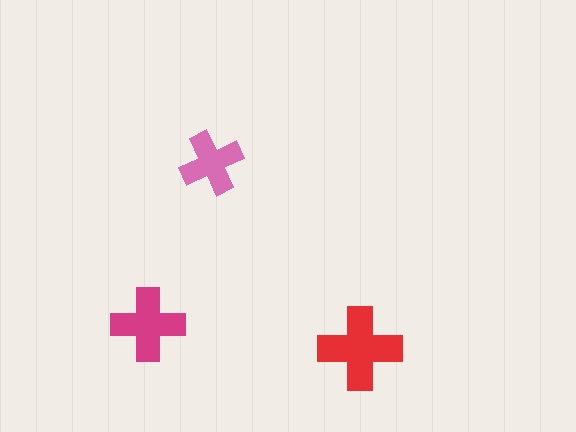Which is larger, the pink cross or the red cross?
The red one.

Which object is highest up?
The pink cross is topmost.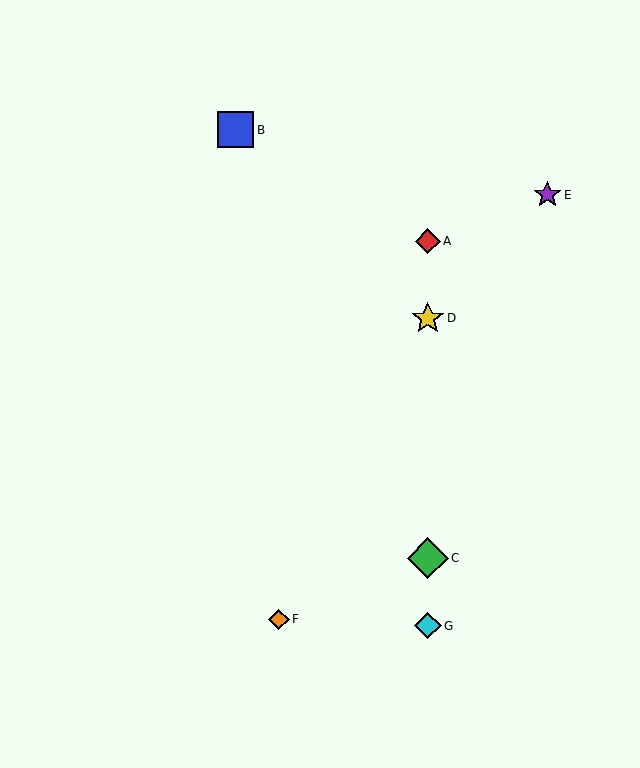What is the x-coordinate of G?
Object G is at x≈428.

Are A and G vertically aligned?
Yes, both are at x≈428.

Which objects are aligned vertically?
Objects A, C, D, G are aligned vertically.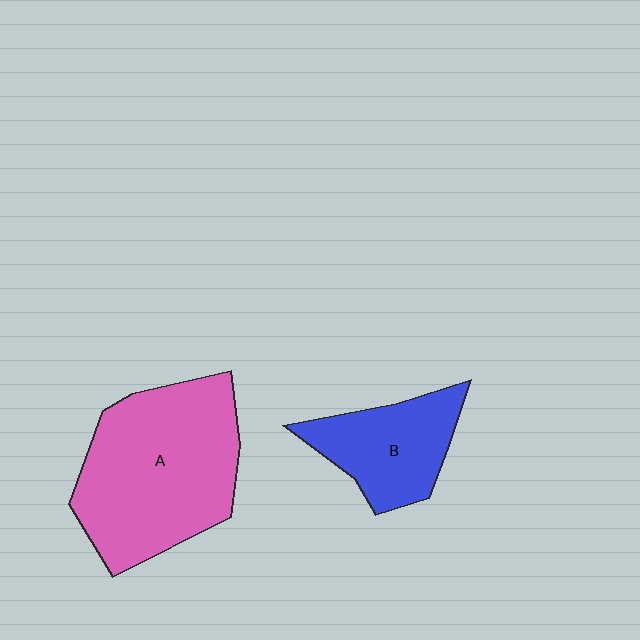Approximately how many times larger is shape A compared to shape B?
Approximately 2.0 times.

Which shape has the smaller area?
Shape B (blue).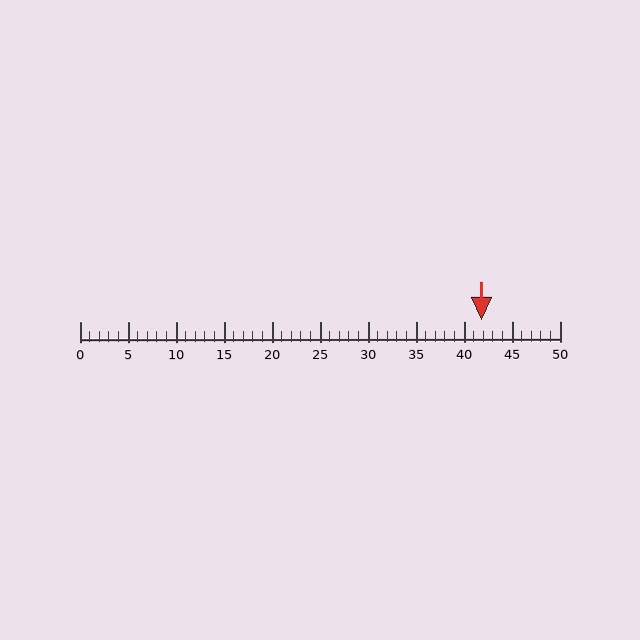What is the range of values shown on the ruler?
The ruler shows values from 0 to 50.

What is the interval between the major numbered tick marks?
The major tick marks are spaced 5 units apart.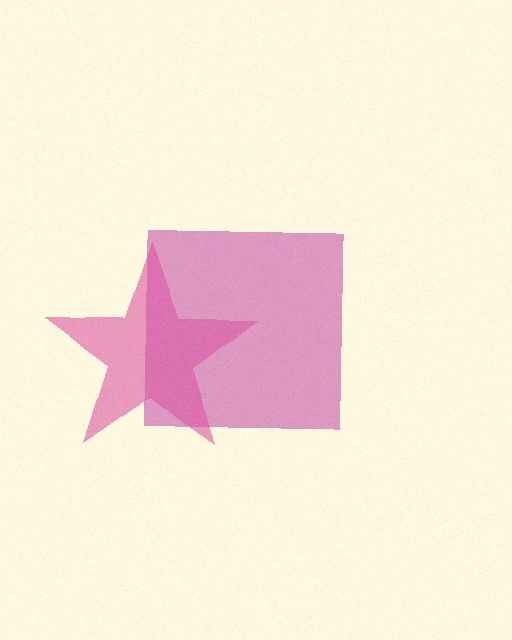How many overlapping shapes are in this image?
There are 2 overlapping shapes in the image.